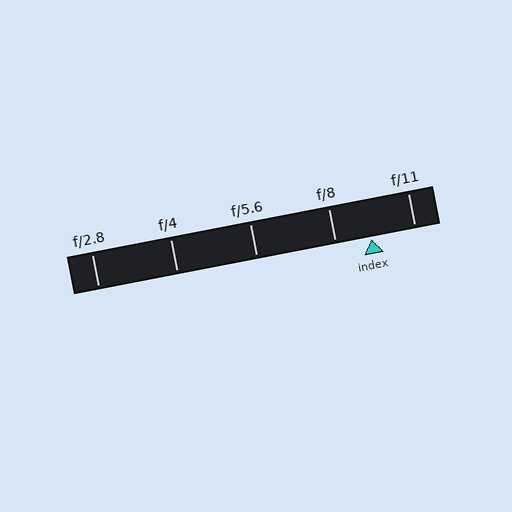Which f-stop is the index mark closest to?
The index mark is closest to f/8.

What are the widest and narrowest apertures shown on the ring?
The widest aperture shown is f/2.8 and the narrowest is f/11.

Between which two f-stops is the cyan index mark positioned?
The index mark is between f/8 and f/11.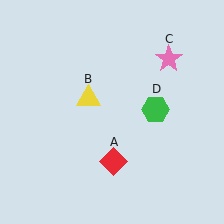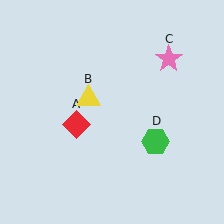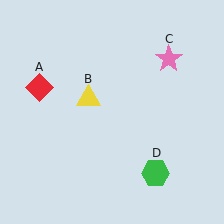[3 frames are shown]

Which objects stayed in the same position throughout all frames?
Yellow triangle (object B) and pink star (object C) remained stationary.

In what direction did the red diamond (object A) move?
The red diamond (object A) moved up and to the left.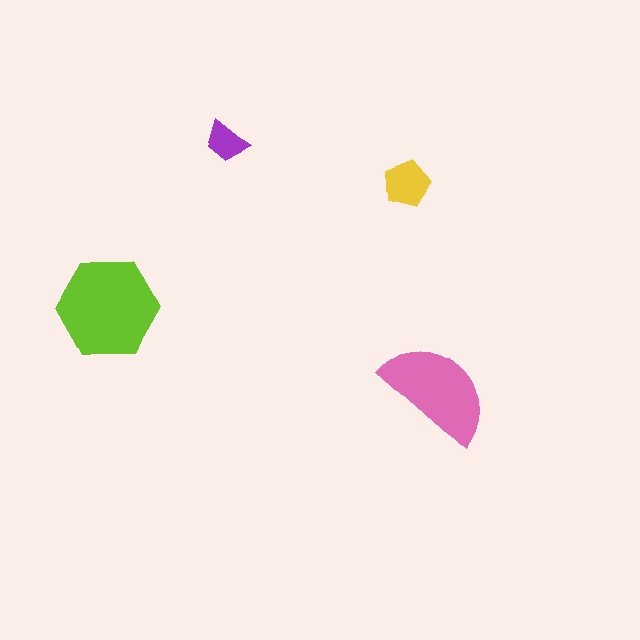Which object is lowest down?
The pink semicircle is bottommost.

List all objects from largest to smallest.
The lime hexagon, the pink semicircle, the yellow pentagon, the purple trapezoid.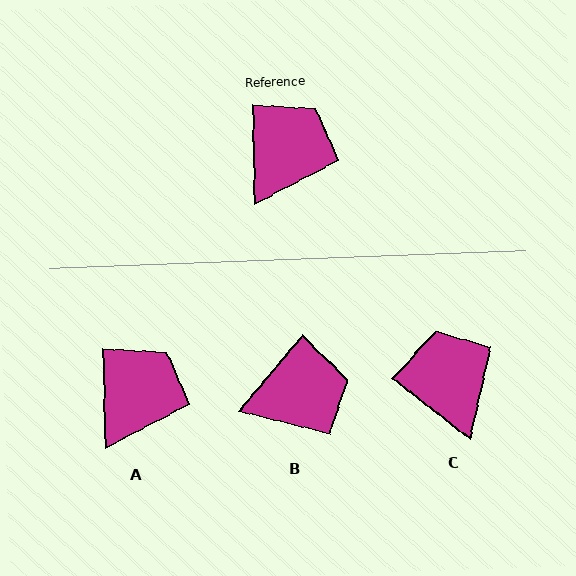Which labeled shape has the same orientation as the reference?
A.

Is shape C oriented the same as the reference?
No, it is off by about 50 degrees.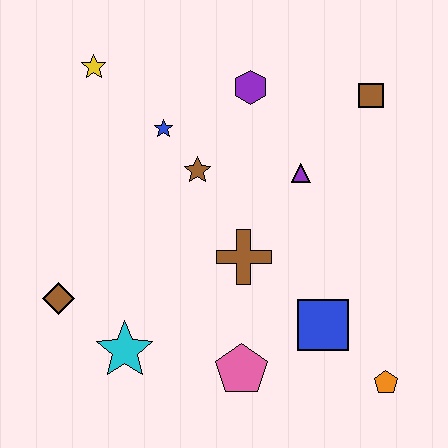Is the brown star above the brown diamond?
Yes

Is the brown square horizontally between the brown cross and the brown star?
No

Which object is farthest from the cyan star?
The brown square is farthest from the cyan star.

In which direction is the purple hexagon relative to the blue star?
The purple hexagon is to the right of the blue star.